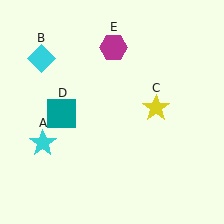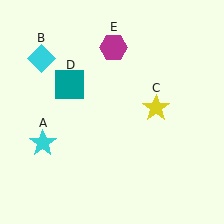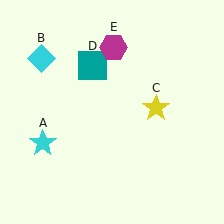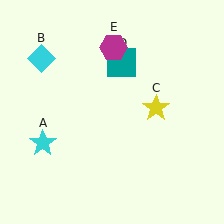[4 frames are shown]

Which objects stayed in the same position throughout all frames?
Cyan star (object A) and cyan diamond (object B) and yellow star (object C) and magenta hexagon (object E) remained stationary.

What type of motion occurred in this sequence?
The teal square (object D) rotated clockwise around the center of the scene.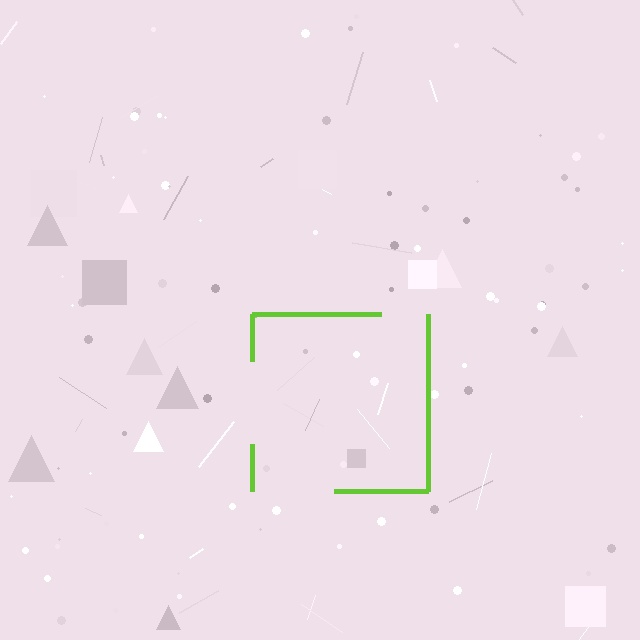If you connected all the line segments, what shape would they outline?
They would outline a square.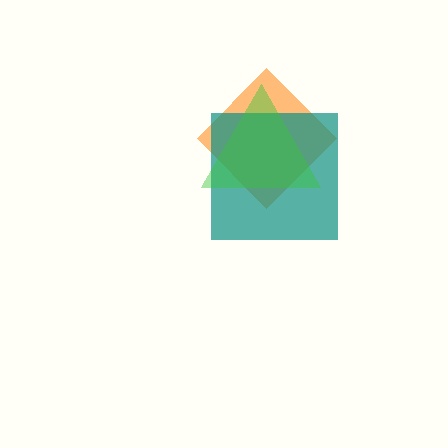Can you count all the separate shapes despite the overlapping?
Yes, there are 3 separate shapes.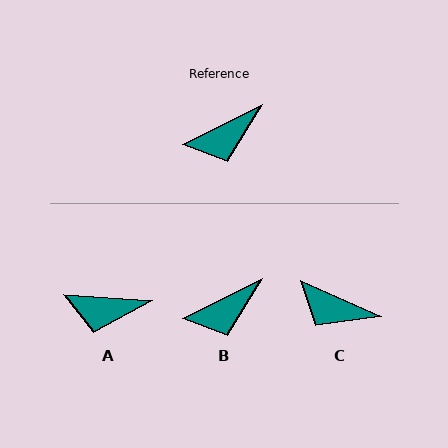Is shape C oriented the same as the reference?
No, it is off by about 50 degrees.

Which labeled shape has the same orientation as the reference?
B.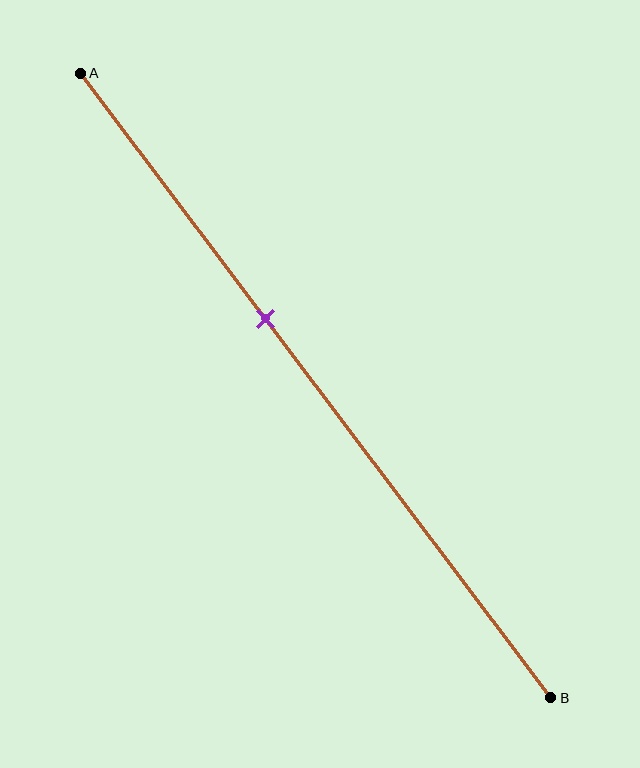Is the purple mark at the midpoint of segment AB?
No, the mark is at about 40% from A, not at the 50% midpoint.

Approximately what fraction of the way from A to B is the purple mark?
The purple mark is approximately 40% of the way from A to B.